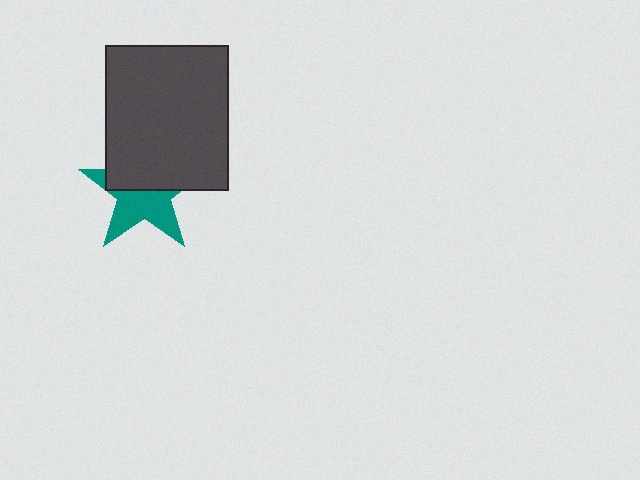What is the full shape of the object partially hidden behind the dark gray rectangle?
The partially hidden object is a teal star.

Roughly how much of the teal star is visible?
About half of it is visible (roughly 50%).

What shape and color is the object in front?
The object in front is a dark gray rectangle.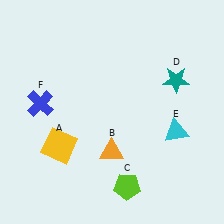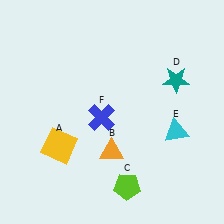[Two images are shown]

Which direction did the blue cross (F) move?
The blue cross (F) moved right.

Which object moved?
The blue cross (F) moved right.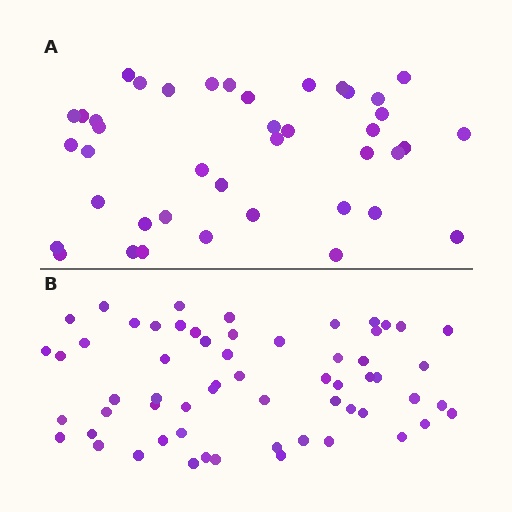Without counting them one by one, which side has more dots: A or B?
Region B (the bottom region) has more dots.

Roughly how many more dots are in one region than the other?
Region B has approximately 20 more dots than region A.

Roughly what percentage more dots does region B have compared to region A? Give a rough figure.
About 45% more.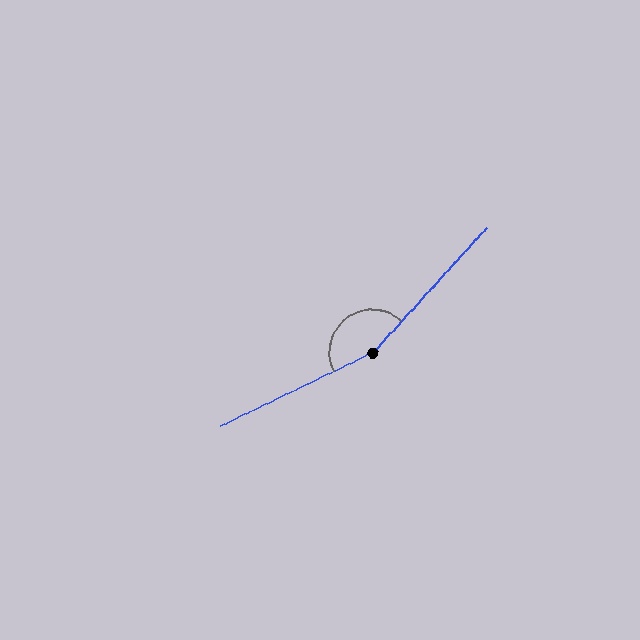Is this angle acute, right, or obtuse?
It is obtuse.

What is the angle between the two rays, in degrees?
Approximately 158 degrees.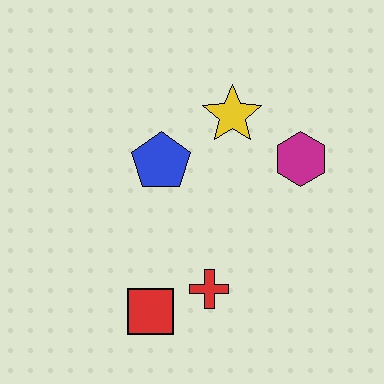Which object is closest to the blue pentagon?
The yellow star is closest to the blue pentagon.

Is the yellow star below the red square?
No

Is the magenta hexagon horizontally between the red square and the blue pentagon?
No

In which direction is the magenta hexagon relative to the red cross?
The magenta hexagon is above the red cross.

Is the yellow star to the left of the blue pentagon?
No